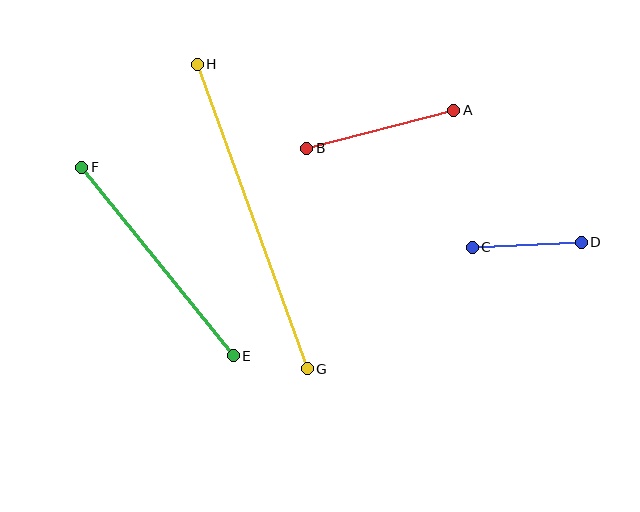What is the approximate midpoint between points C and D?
The midpoint is at approximately (527, 245) pixels.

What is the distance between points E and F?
The distance is approximately 242 pixels.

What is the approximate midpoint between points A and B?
The midpoint is at approximately (380, 129) pixels.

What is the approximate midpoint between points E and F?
The midpoint is at approximately (158, 262) pixels.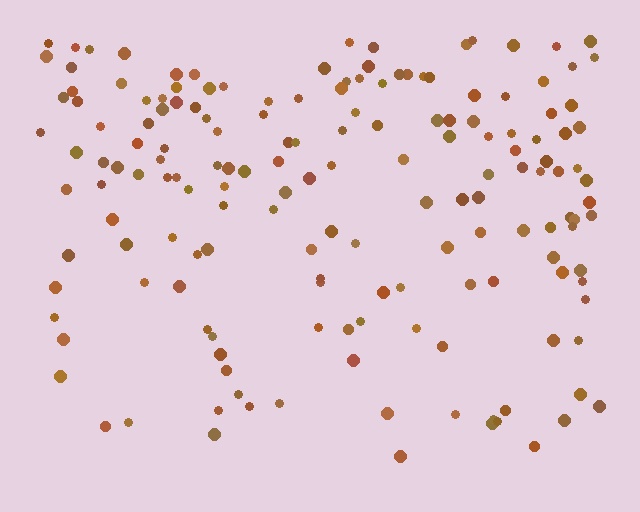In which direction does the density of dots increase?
From bottom to top, with the top side densest.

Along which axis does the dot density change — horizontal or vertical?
Vertical.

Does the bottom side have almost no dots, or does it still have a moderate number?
Still a moderate number, just noticeably fewer than the top.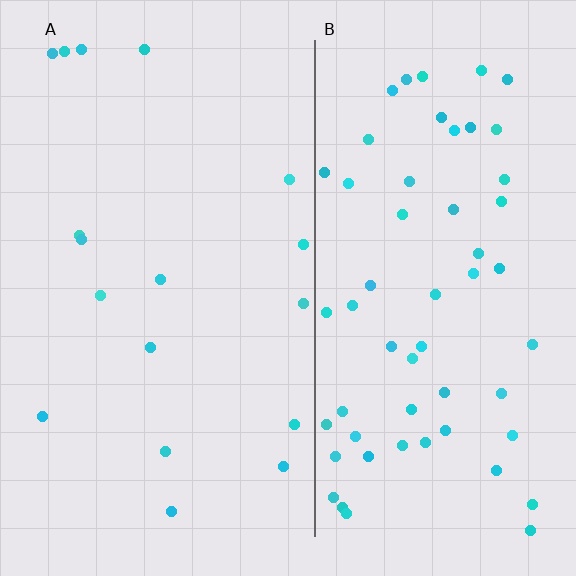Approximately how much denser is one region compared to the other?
Approximately 3.4× — region B over region A.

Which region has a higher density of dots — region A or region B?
B (the right).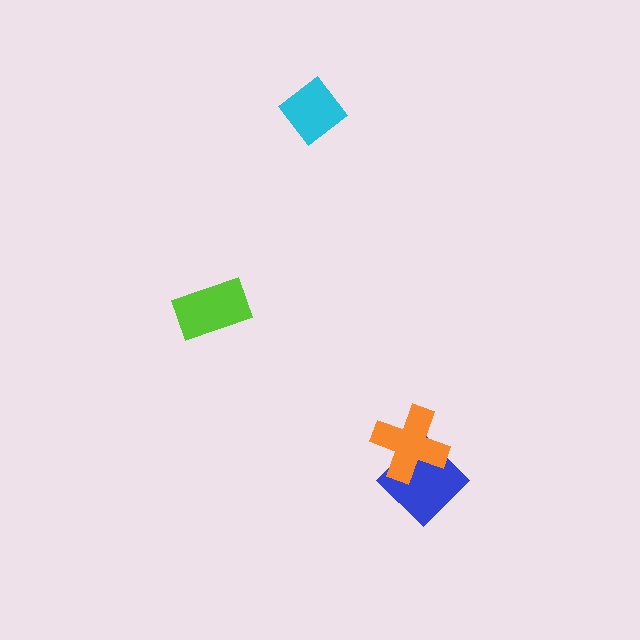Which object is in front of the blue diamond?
The orange cross is in front of the blue diamond.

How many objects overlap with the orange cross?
1 object overlaps with the orange cross.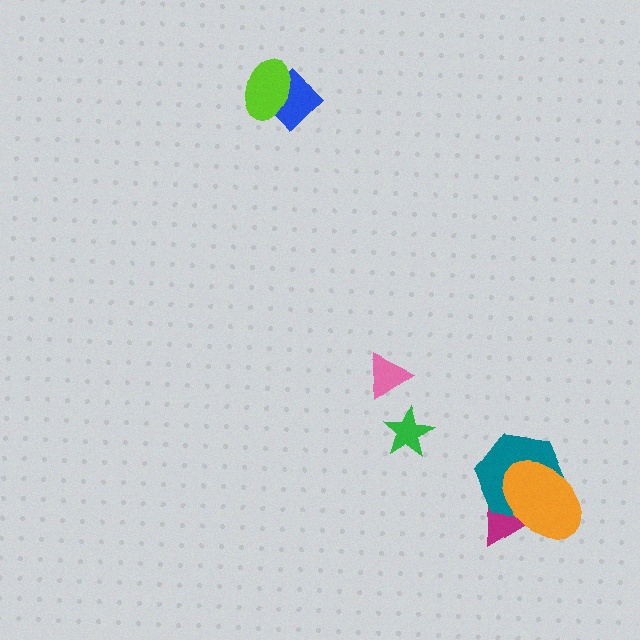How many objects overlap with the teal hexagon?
2 objects overlap with the teal hexagon.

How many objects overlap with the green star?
0 objects overlap with the green star.